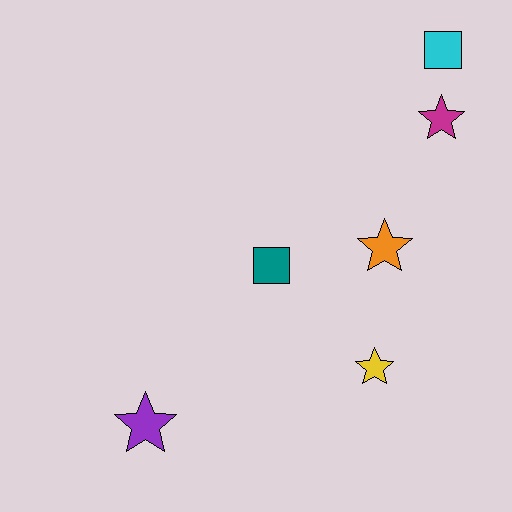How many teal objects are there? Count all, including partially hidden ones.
There is 1 teal object.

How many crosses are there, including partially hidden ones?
There are no crosses.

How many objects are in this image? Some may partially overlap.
There are 6 objects.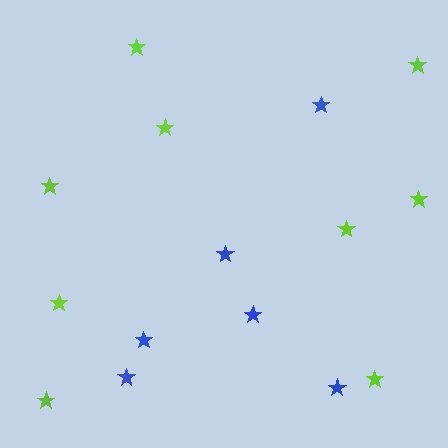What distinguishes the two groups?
There are 2 groups: one group of lime stars (9) and one group of blue stars (6).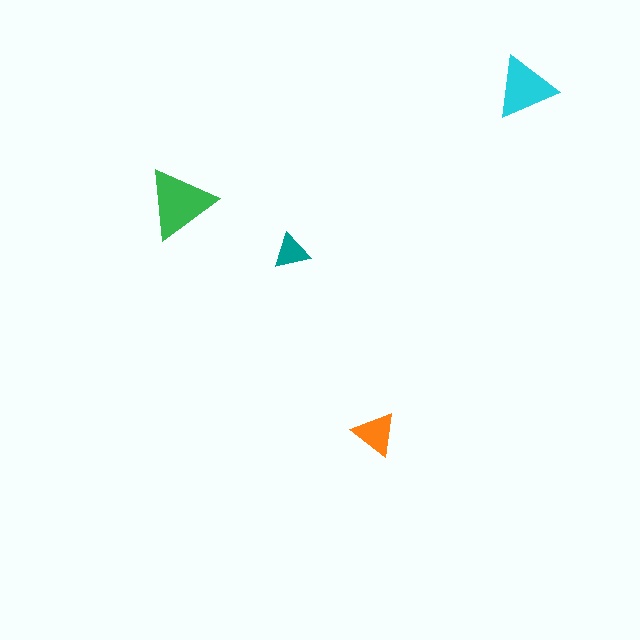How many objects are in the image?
There are 4 objects in the image.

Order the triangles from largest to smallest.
the green one, the cyan one, the orange one, the teal one.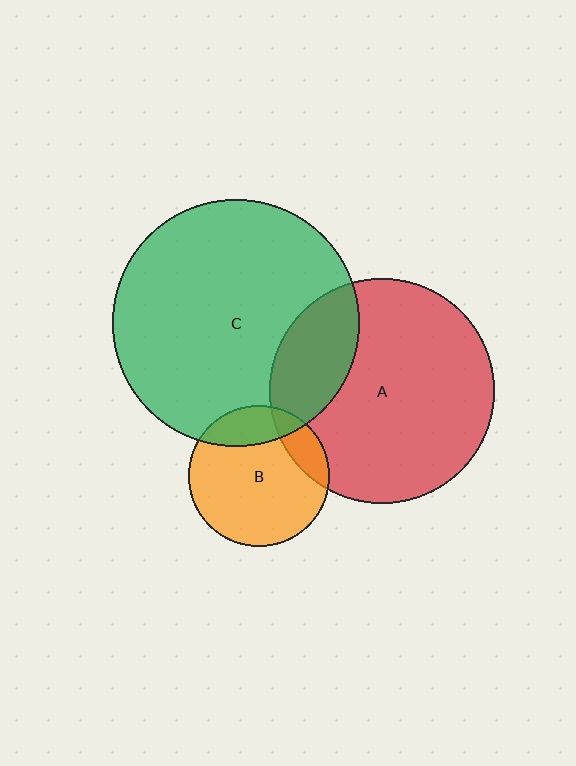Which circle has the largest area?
Circle C (green).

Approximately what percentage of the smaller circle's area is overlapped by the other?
Approximately 20%.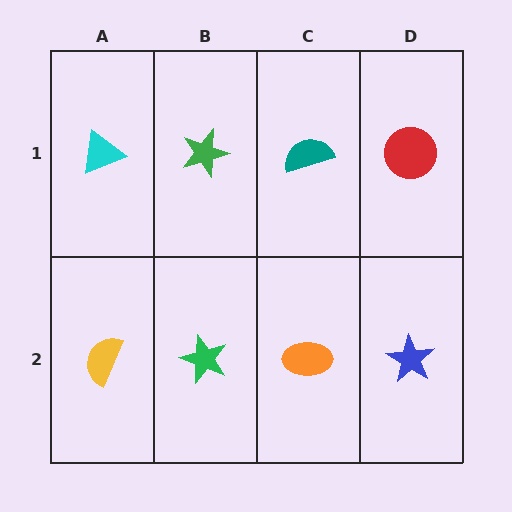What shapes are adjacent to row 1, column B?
A green star (row 2, column B), a cyan triangle (row 1, column A), a teal semicircle (row 1, column C).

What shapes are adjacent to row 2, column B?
A green star (row 1, column B), a yellow semicircle (row 2, column A), an orange ellipse (row 2, column C).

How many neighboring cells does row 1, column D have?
2.